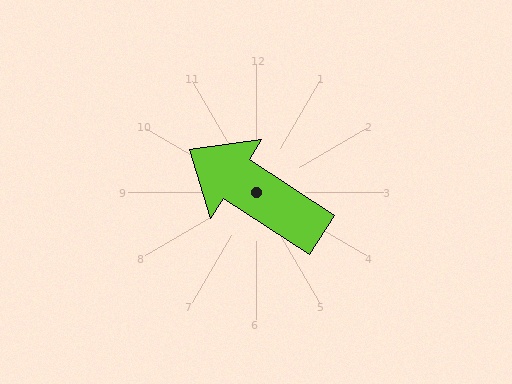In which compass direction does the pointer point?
Northwest.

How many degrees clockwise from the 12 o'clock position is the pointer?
Approximately 303 degrees.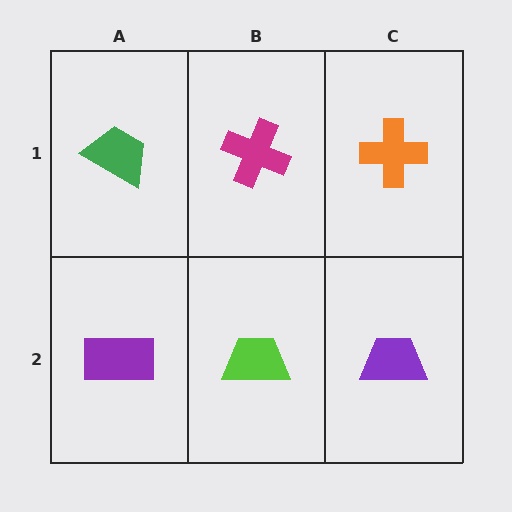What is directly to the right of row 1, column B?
An orange cross.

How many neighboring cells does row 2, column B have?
3.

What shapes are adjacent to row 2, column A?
A green trapezoid (row 1, column A), a lime trapezoid (row 2, column B).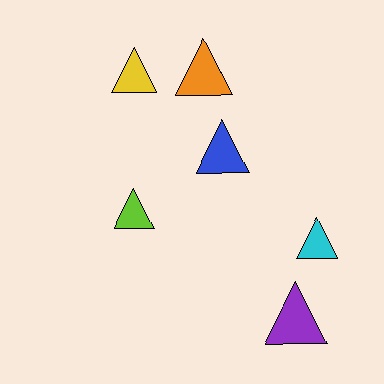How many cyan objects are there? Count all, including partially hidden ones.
There is 1 cyan object.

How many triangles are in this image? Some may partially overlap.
There are 6 triangles.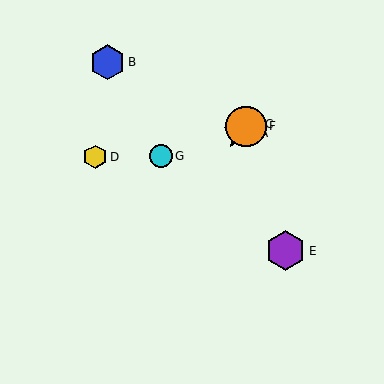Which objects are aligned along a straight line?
Objects A, C, F are aligned along a straight line.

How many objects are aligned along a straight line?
3 objects (A, C, F) are aligned along a straight line.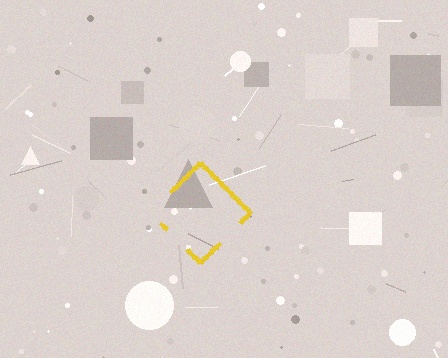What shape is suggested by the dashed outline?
The dashed outline suggests a diamond.